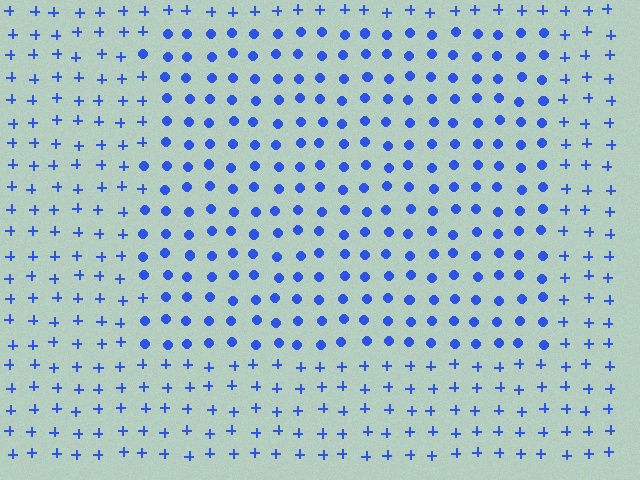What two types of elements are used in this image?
The image uses circles inside the rectangle region and plus signs outside it.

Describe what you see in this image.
The image is filled with small blue elements arranged in a uniform grid. A rectangle-shaped region contains circles, while the surrounding area contains plus signs. The boundary is defined purely by the change in element shape.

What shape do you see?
I see a rectangle.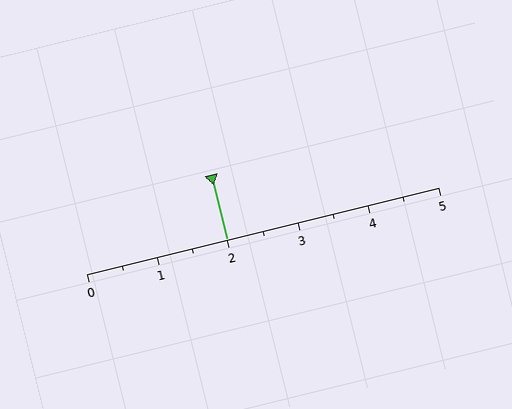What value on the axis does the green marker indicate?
The marker indicates approximately 2.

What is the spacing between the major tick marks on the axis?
The major ticks are spaced 1 apart.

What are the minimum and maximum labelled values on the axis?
The axis runs from 0 to 5.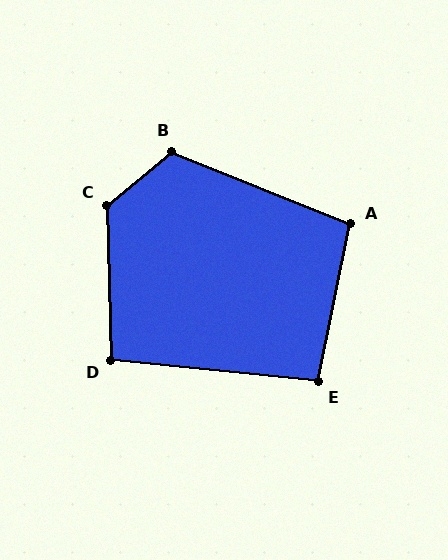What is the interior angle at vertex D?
Approximately 97 degrees (obtuse).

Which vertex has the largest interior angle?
C, at approximately 129 degrees.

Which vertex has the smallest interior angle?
E, at approximately 95 degrees.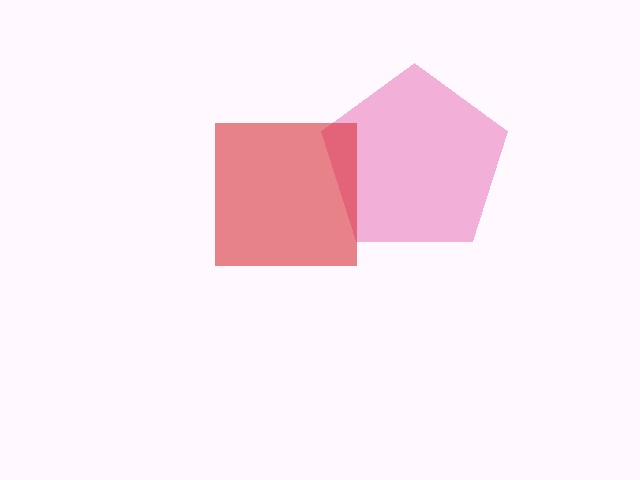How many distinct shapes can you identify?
There are 2 distinct shapes: a pink pentagon, a red square.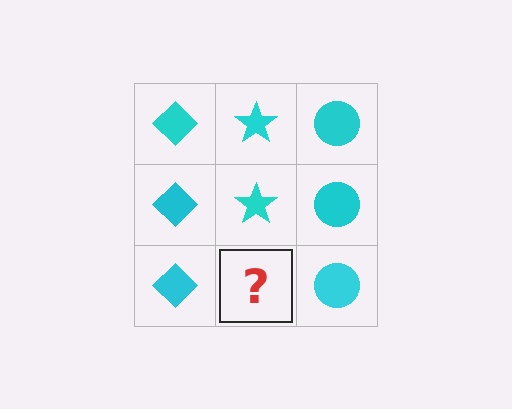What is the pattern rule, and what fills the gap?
The rule is that each column has a consistent shape. The gap should be filled with a cyan star.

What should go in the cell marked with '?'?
The missing cell should contain a cyan star.